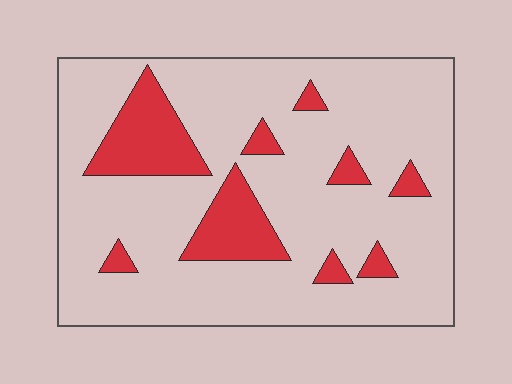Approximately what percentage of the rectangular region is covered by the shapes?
Approximately 15%.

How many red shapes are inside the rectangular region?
9.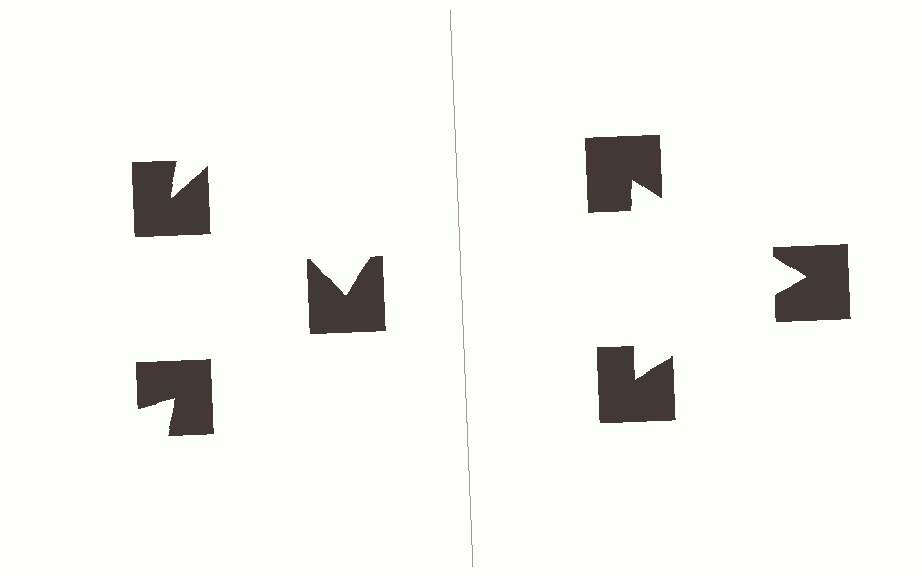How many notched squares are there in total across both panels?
6 — 3 on each side.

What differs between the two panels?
The notched squares are positioned identically on both sides; only the wedge orientations differ. On the right they align to a triangle; on the left they are misaligned.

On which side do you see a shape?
An illusory triangle appears on the right side. On the left side the wedge cuts are rotated, so no coherent shape forms.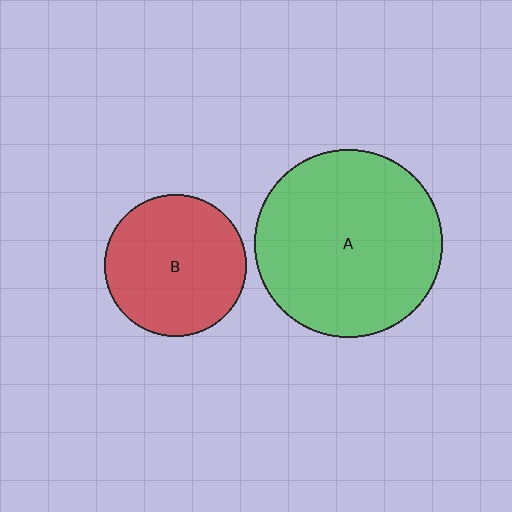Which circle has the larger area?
Circle A (green).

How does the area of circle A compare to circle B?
Approximately 1.7 times.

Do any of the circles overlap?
No, none of the circles overlap.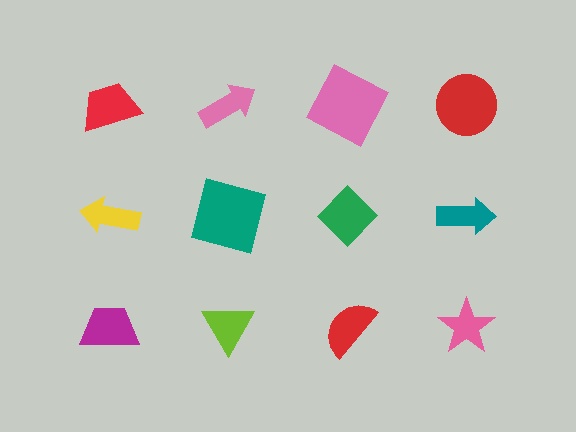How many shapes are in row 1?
4 shapes.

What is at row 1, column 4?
A red circle.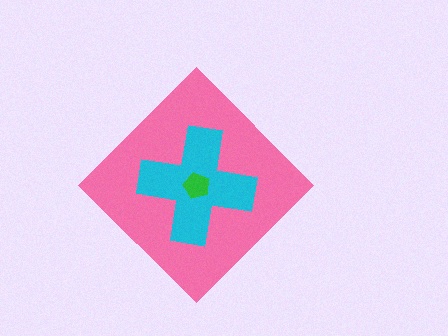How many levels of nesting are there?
3.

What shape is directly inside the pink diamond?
The cyan cross.